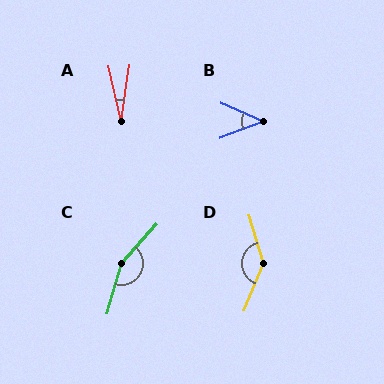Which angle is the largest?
C, at approximately 154 degrees.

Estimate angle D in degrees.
Approximately 141 degrees.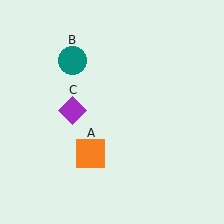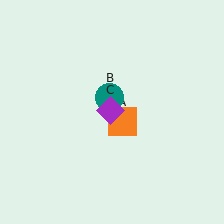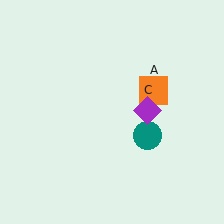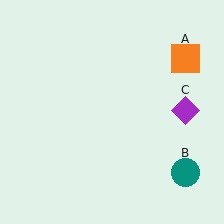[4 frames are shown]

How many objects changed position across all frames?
3 objects changed position: orange square (object A), teal circle (object B), purple diamond (object C).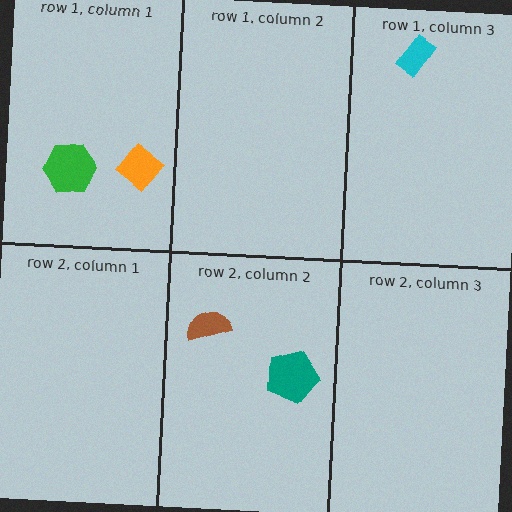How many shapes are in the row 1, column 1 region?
2.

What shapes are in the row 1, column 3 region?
The cyan rectangle.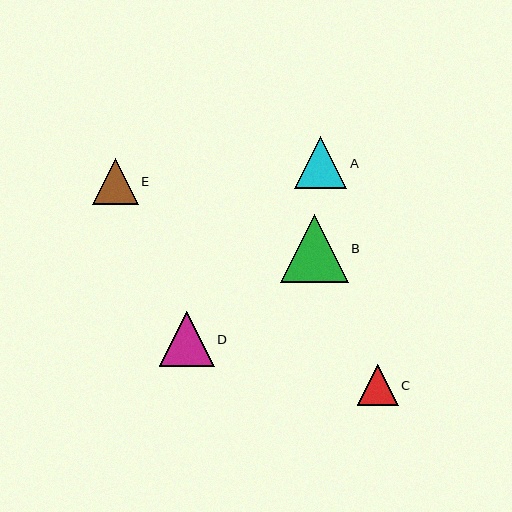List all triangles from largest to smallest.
From largest to smallest: B, D, A, E, C.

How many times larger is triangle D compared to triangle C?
Triangle D is approximately 1.3 times the size of triangle C.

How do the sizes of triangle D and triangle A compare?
Triangle D and triangle A are approximately the same size.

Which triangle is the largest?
Triangle B is the largest with a size of approximately 68 pixels.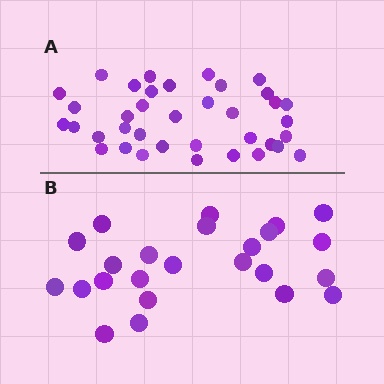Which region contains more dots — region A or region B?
Region A (the top region) has more dots.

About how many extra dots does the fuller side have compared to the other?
Region A has approximately 15 more dots than region B.